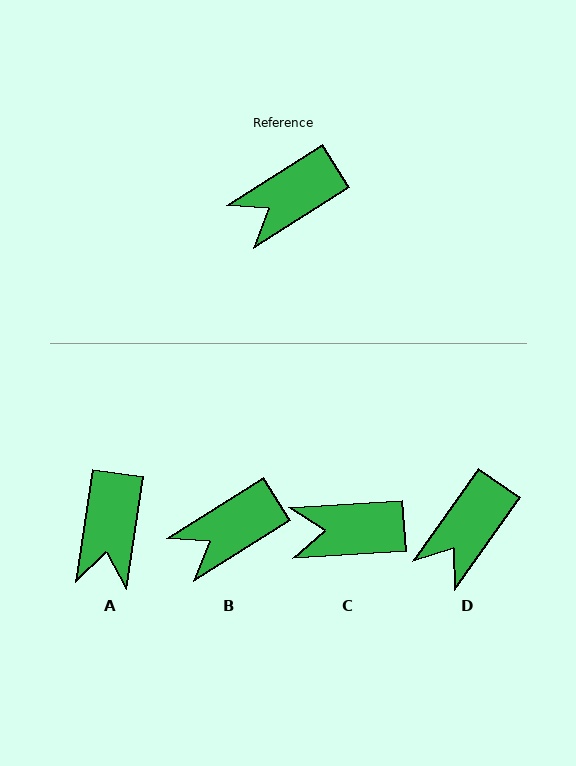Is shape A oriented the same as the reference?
No, it is off by about 49 degrees.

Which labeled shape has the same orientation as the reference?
B.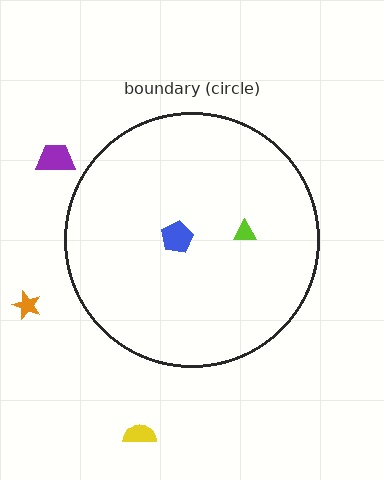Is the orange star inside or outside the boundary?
Outside.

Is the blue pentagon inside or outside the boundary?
Inside.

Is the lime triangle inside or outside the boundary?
Inside.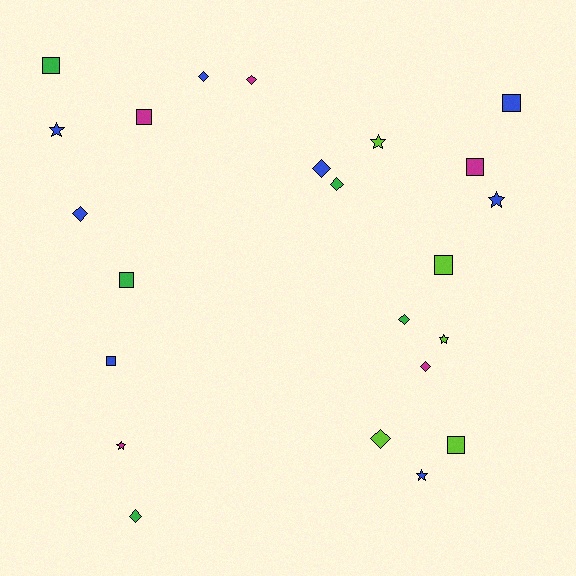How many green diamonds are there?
There are 3 green diamonds.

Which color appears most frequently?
Blue, with 8 objects.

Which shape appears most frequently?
Diamond, with 9 objects.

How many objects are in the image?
There are 23 objects.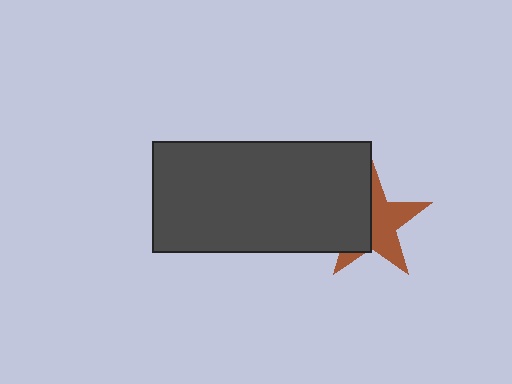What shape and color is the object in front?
The object in front is a dark gray rectangle.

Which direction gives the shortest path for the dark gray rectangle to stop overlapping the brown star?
Moving left gives the shortest separation.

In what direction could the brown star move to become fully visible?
The brown star could move right. That would shift it out from behind the dark gray rectangle entirely.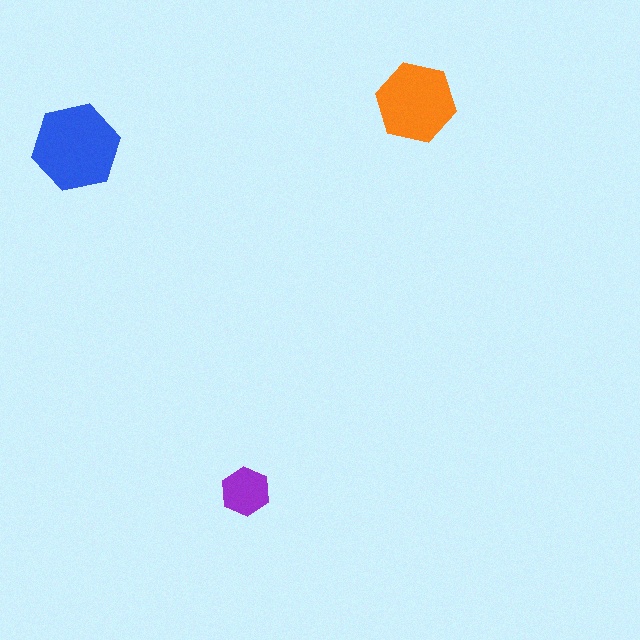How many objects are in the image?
There are 3 objects in the image.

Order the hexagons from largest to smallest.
the blue one, the orange one, the purple one.